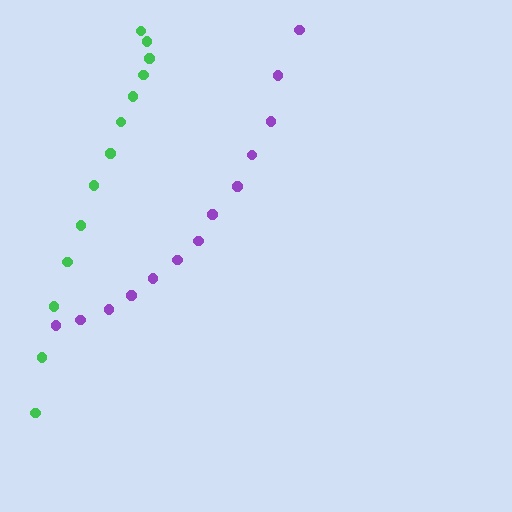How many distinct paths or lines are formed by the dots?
There are 2 distinct paths.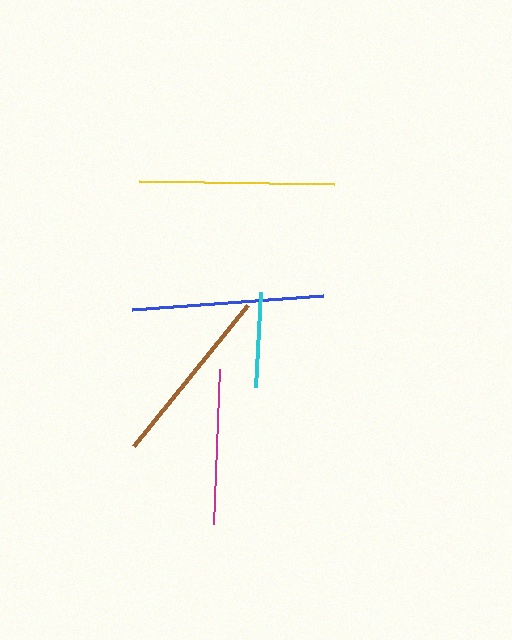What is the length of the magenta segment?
The magenta segment is approximately 155 pixels long.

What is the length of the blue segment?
The blue segment is approximately 192 pixels long.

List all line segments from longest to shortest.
From longest to shortest: yellow, blue, brown, magenta, cyan.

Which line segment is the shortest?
The cyan line is the shortest at approximately 95 pixels.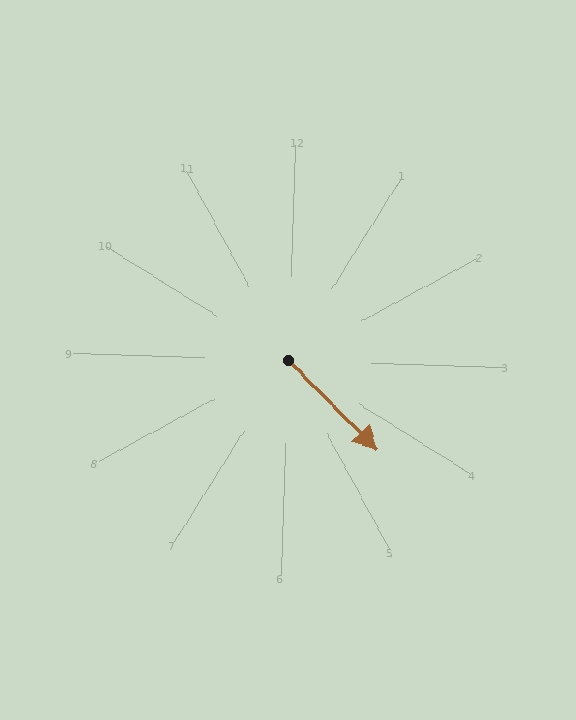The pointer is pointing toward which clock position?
Roughly 4 o'clock.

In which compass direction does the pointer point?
Southeast.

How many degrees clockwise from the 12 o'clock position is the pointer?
Approximately 133 degrees.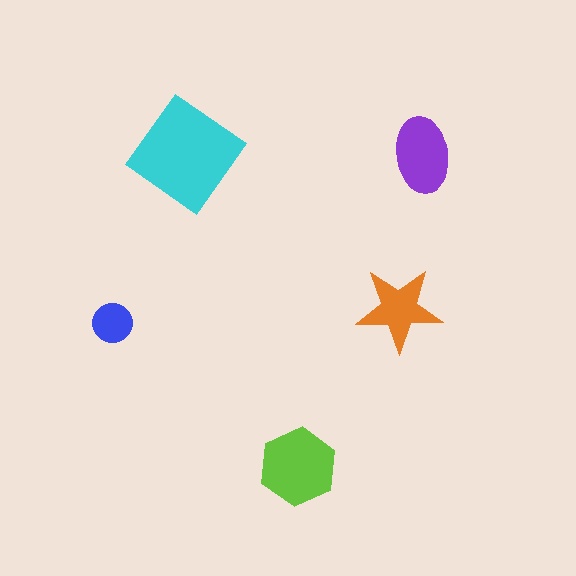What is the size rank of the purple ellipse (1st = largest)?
3rd.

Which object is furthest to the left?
The blue circle is leftmost.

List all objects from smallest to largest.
The blue circle, the orange star, the purple ellipse, the lime hexagon, the cyan diamond.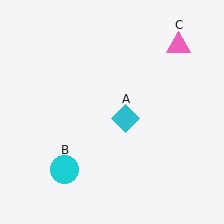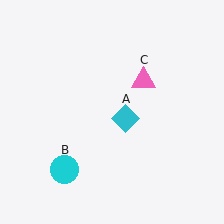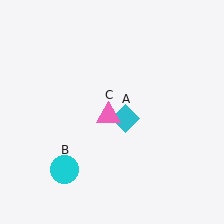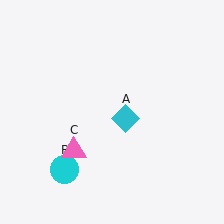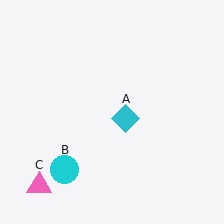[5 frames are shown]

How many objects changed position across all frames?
1 object changed position: pink triangle (object C).